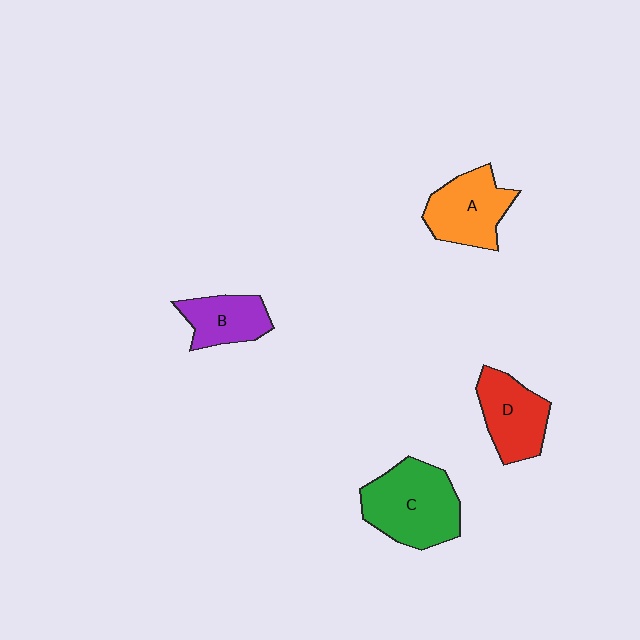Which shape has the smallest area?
Shape B (purple).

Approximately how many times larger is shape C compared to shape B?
Approximately 1.7 times.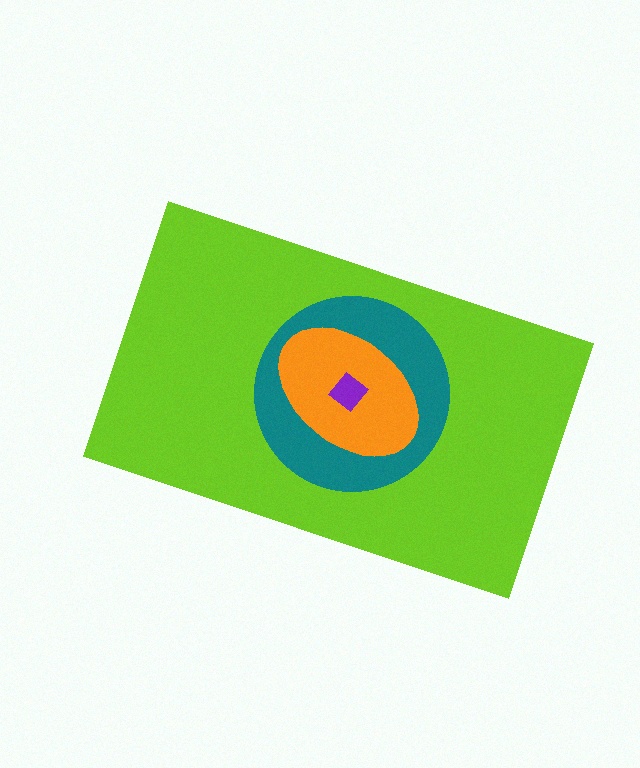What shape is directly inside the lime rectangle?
The teal circle.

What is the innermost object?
The purple diamond.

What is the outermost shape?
The lime rectangle.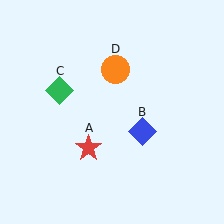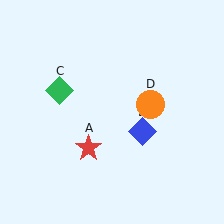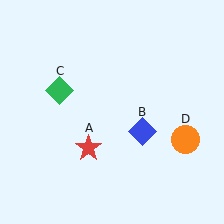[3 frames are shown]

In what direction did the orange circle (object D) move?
The orange circle (object D) moved down and to the right.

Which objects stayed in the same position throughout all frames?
Red star (object A) and blue diamond (object B) and green diamond (object C) remained stationary.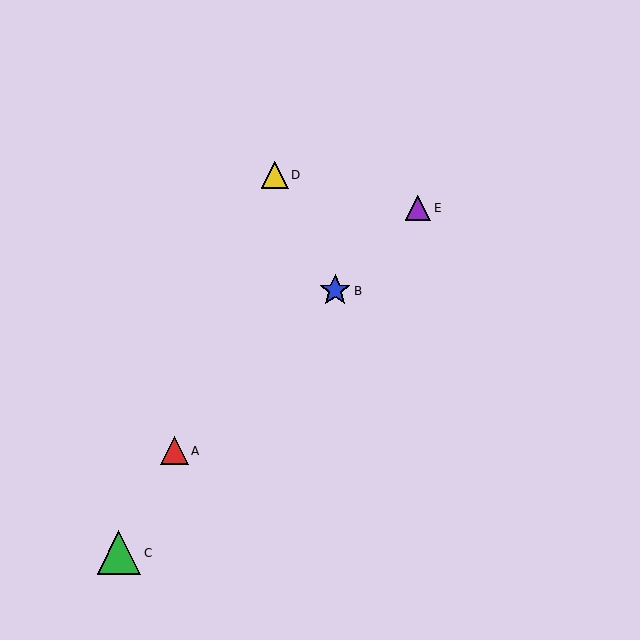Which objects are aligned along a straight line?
Objects A, B, E are aligned along a straight line.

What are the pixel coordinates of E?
Object E is at (418, 208).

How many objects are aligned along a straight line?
3 objects (A, B, E) are aligned along a straight line.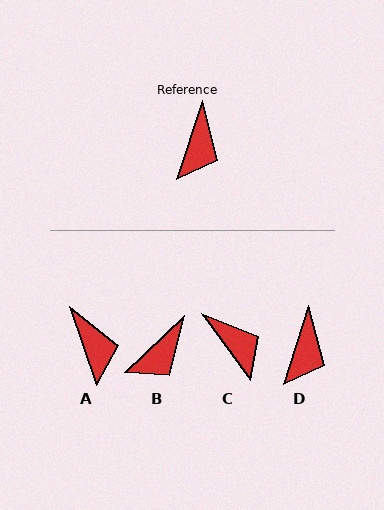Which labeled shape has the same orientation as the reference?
D.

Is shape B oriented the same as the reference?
No, it is off by about 29 degrees.